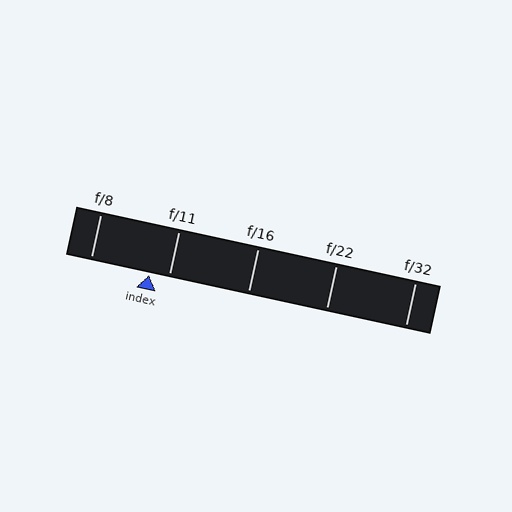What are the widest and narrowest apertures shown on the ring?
The widest aperture shown is f/8 and the narrowest is f/32.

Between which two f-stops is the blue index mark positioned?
The index mark is between f/8 and f/11.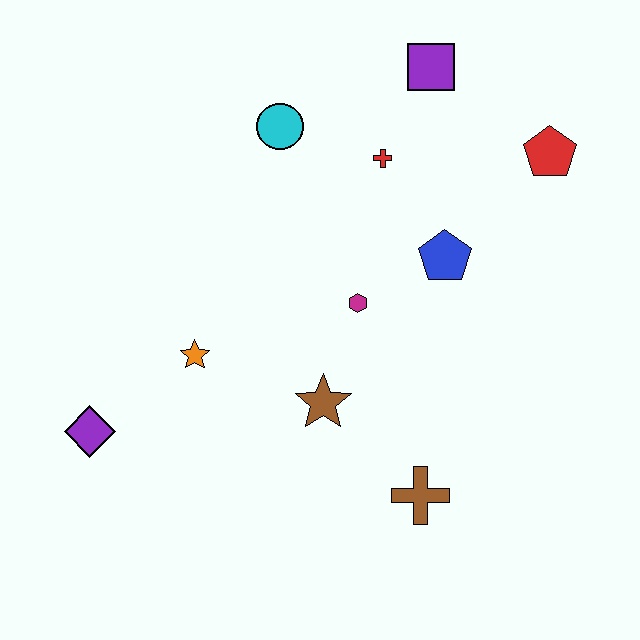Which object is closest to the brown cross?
The brown star is closest to the brown cross.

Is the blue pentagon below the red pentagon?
Yes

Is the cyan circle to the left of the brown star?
Yes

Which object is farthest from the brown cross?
The purple square is farthest from the brown cross.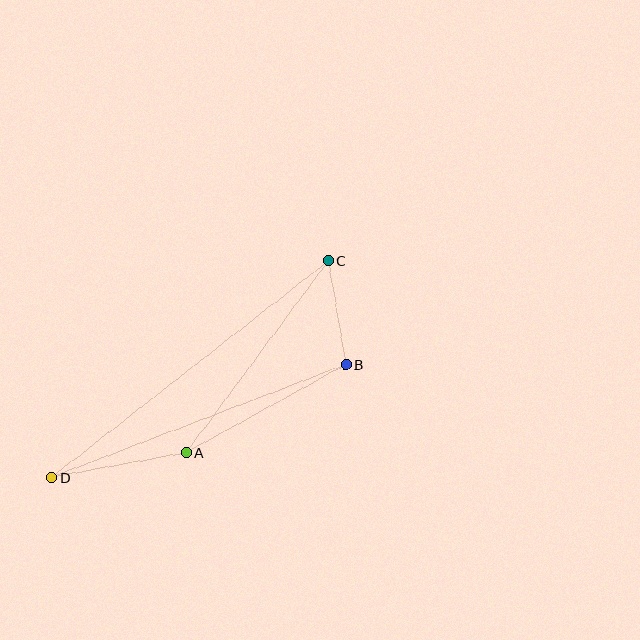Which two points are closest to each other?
Points B and C are closest to each other.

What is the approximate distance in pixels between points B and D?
The distance between B and D is approximately 315 pixels.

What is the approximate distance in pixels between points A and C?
The distance between A and C is approximately 239 pixels.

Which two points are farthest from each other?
Points C and D are farthest from each other.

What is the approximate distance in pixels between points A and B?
The distance between A and B is approximately 183 pixels.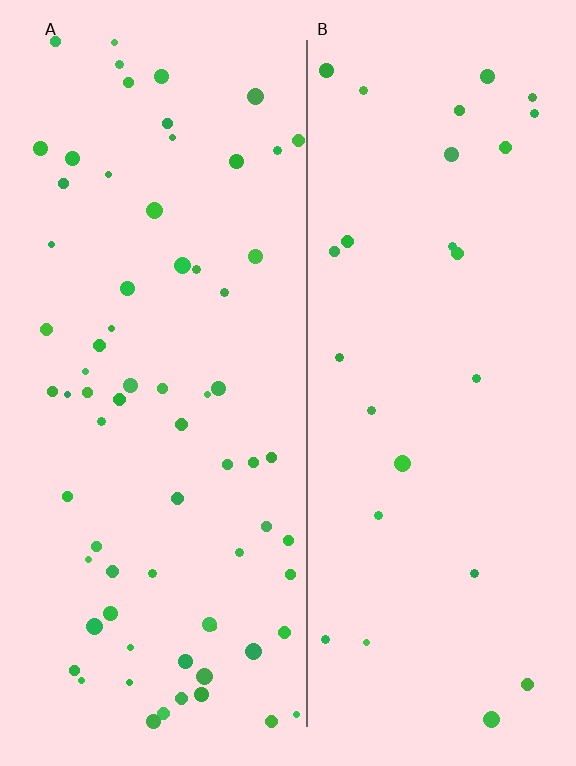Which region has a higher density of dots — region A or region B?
A (the left).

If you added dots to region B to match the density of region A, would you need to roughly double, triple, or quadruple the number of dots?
Approximately triple.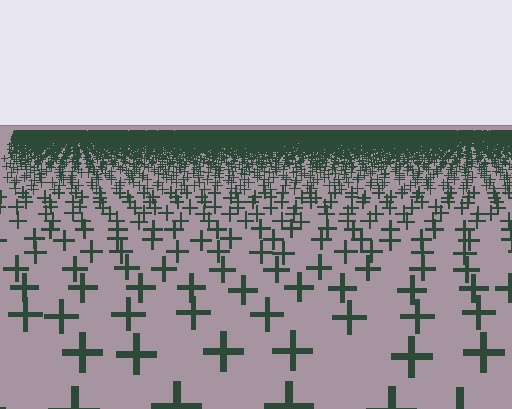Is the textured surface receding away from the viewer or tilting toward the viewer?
The surface is receding away from the viewer. Texture elements get smaller and denser toward the top.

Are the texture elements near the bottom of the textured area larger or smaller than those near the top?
Larger. Near the bottom, elements are closer to the viewer and appear at a bigger on-screen size.